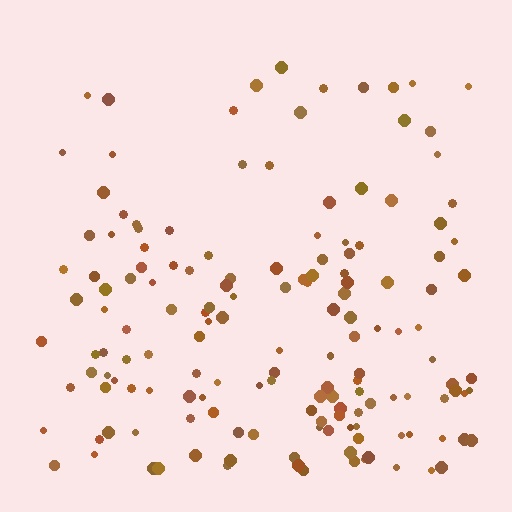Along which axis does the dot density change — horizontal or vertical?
Vertical.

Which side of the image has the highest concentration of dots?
The bottom.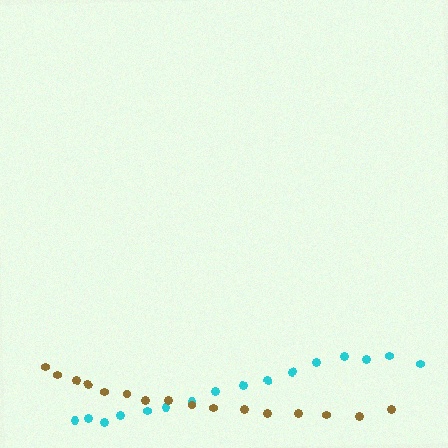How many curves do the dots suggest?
There are 2 distinct paths.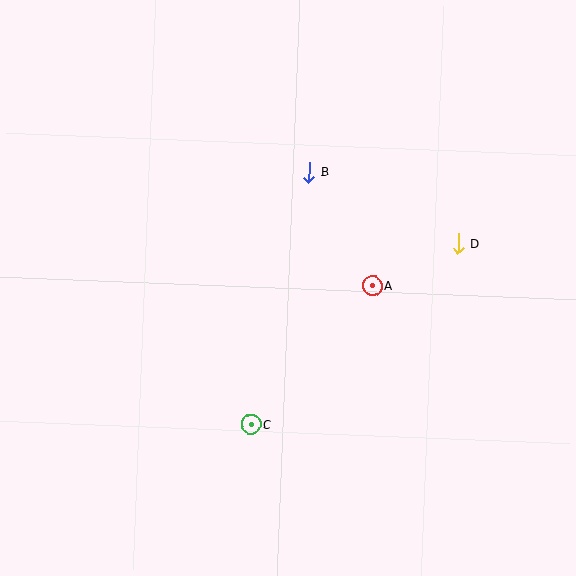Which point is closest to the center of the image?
Point A at (372, 285) is closest to the center.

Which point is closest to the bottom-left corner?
Point C is closest to the bottom-left corner.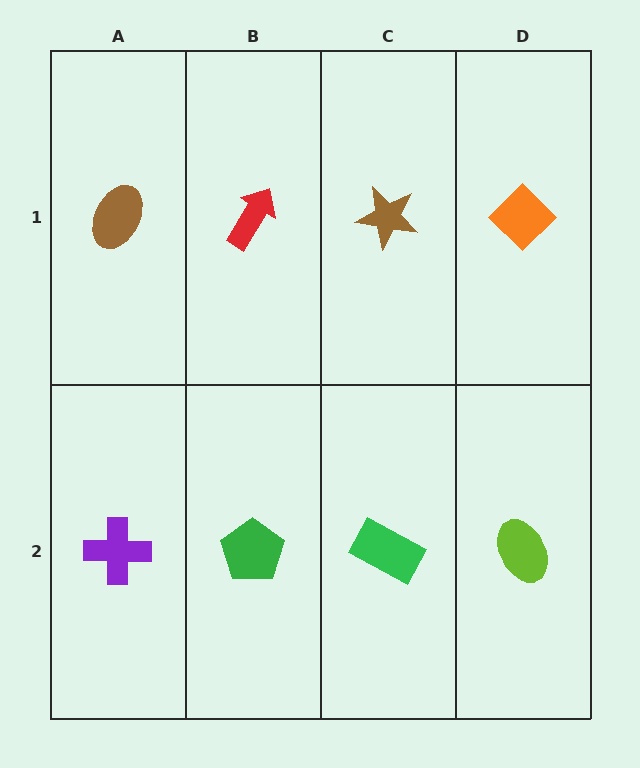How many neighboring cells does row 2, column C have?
3.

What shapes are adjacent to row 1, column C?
A green rectangle (row 2, column C), a red arrow (row 1, column B), an orange diamond (row 1, column D).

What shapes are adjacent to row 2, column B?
A red arrow (row 1, column B), a purple cross (row 2, column A), a green rectangle (row 2, column C).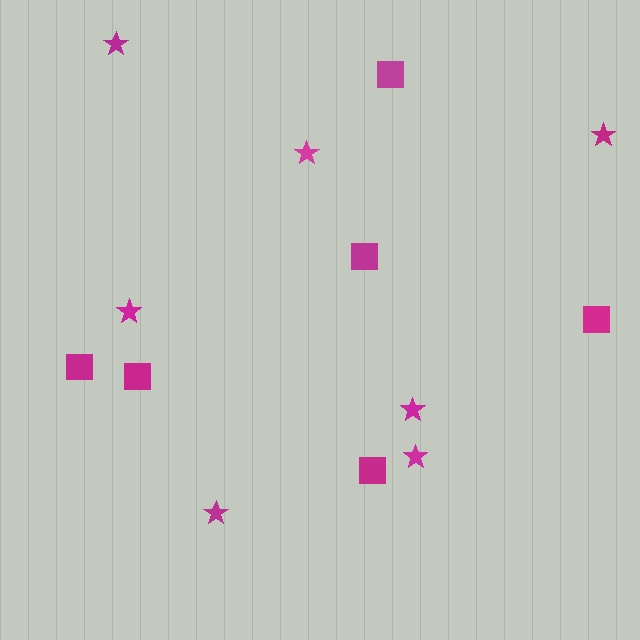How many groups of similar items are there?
There are 2 groups: one group of squares (6) and one group of stars (7).